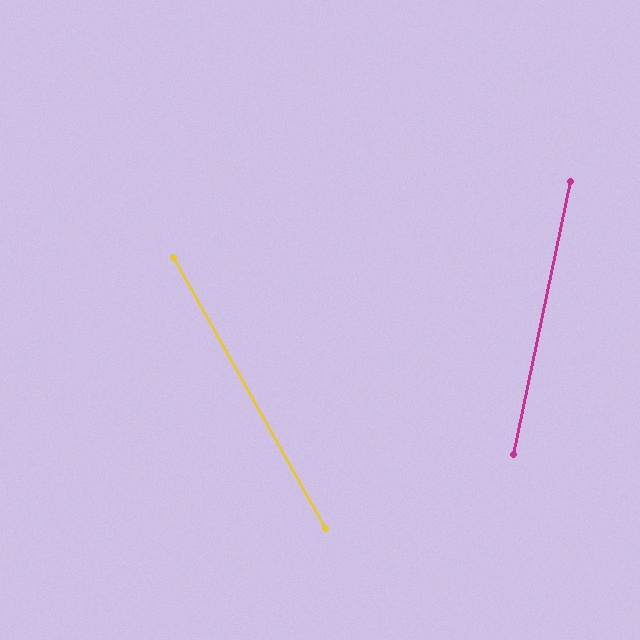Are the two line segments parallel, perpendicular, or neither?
Neither parallel nor perpendicular — they differ by about 41°.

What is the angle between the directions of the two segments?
Approximately 41 degrees.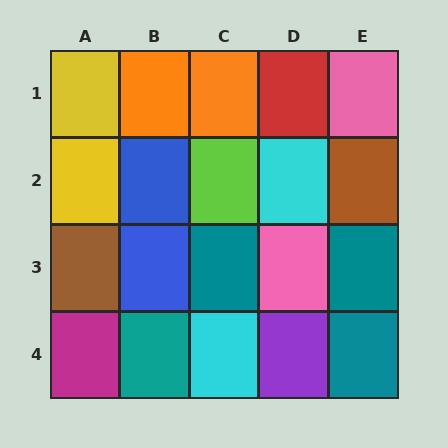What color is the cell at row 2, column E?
Brown.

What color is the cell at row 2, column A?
Yellow.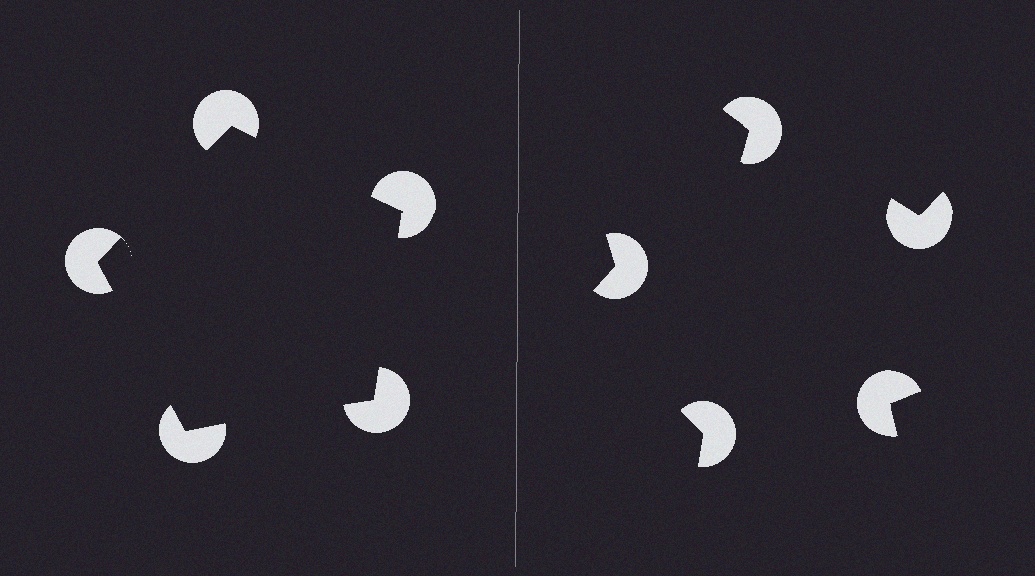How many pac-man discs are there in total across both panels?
10 — 5 on each side.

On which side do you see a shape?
An illusory pentagon appears on the left side. On the right side the wedge cuts are rotated, so no coherent shape forms.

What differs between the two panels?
The pac-man discs are positioned identically on both sides; only the wedge orientations differ. On the left they align to a pentagon; on the right they are misaligned.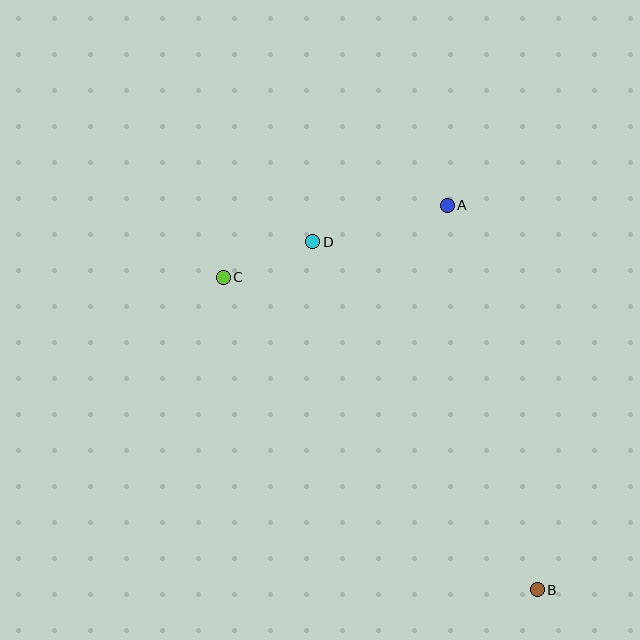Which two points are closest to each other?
Points C and D are closest to each other.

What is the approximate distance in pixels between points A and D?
The distance between A and D is approximately 139 pixels.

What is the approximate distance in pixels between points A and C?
The distance between A and C is approximately 235 pixels.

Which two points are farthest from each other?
Points B and C are farthest from each other.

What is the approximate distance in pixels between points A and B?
The distance between A and B is approximately 395 pixels.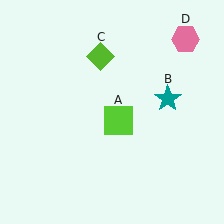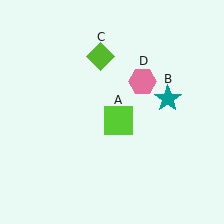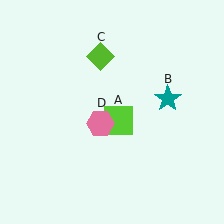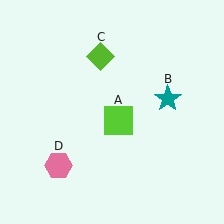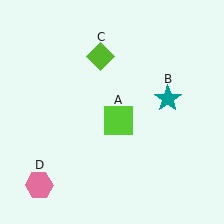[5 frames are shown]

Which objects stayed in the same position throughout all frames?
Lime square (object A) and teal star (object B) and lime diamond (object C) remained stationary.